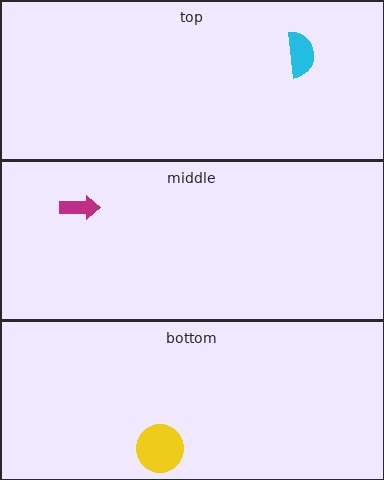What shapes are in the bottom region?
The yellow circle.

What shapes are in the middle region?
The magenta arrow.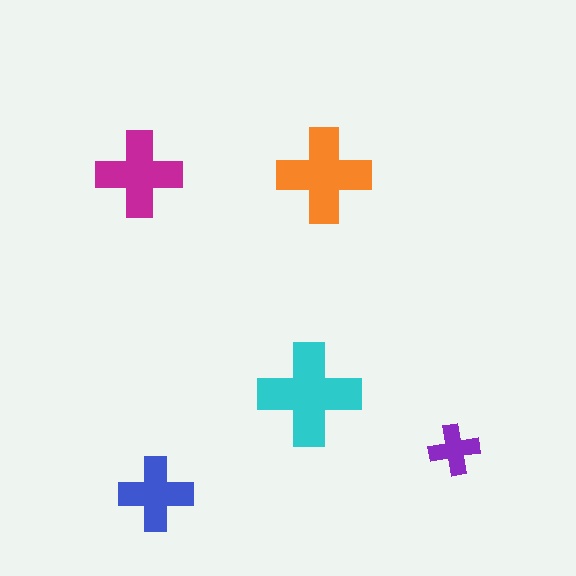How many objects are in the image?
There are 5 objects in the image.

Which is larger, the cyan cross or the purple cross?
The cyan one.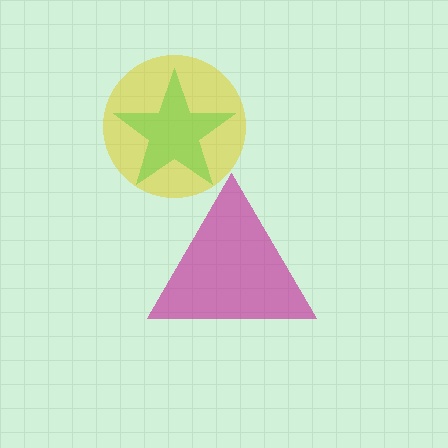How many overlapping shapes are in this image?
There are 3 overlapping shapes in the image.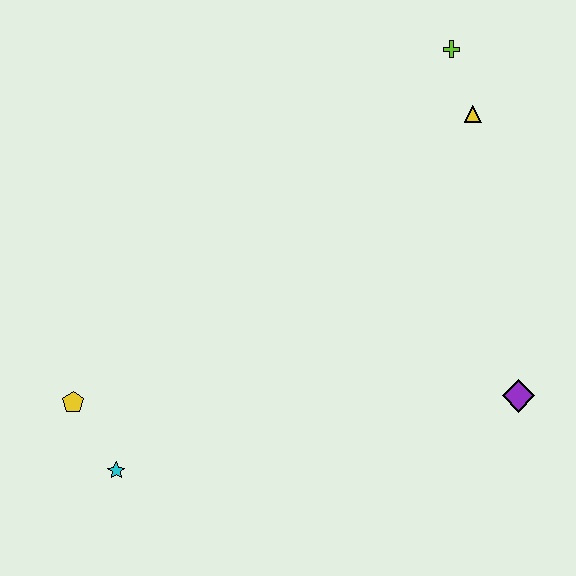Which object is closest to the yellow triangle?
The lime cross is closest to the yellow triangle.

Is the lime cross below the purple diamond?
No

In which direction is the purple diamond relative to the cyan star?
The purple diamond is to the right of the cyan star.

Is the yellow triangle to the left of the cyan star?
No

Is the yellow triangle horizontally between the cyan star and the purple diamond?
Yes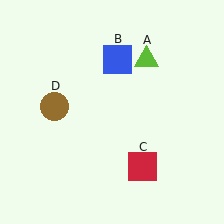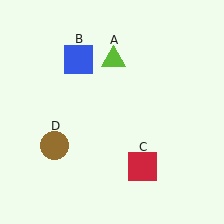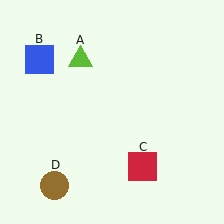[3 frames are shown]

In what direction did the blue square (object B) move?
The blue square (object B) moved left.